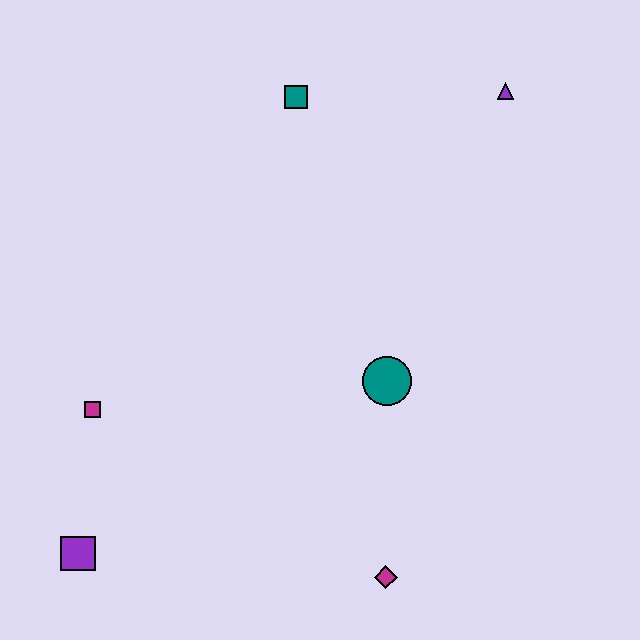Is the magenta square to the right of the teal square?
No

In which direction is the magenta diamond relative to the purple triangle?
The magenta diamond is below the purple triangle.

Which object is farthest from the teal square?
The purple square is farthest from the teal square.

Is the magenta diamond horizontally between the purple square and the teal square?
No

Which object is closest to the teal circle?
The magenta diamond is closest to the teal circle.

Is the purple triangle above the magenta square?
Yes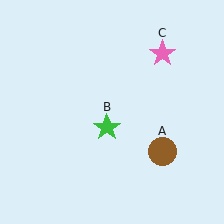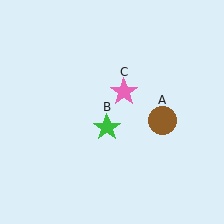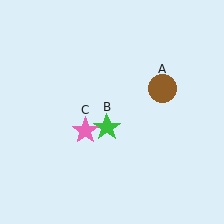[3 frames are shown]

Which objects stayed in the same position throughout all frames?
Green star (object B) remained stationary.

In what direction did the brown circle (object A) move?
The brown circle (object A) moved up.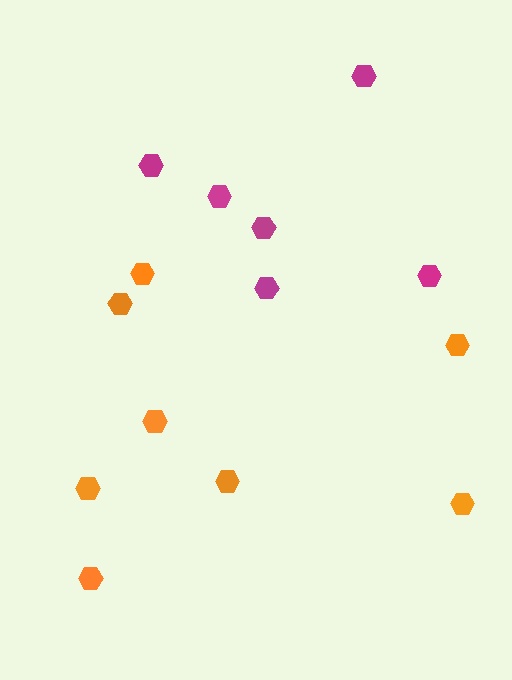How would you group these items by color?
There are 2 groups: one group of magenta hexagons (6) and one group of orange hexagons (8).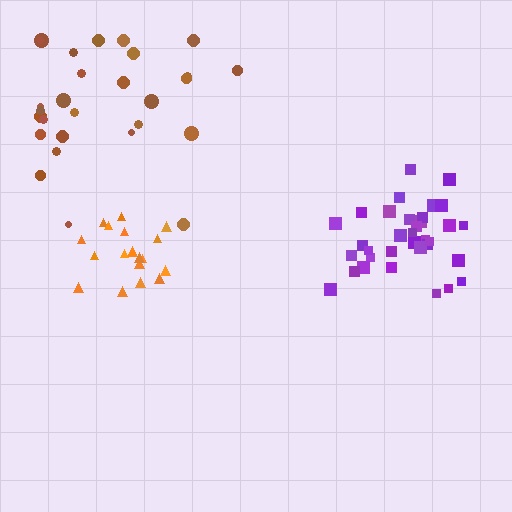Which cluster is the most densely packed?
Orange.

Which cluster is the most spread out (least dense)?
Brown.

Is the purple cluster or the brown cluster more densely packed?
Purple.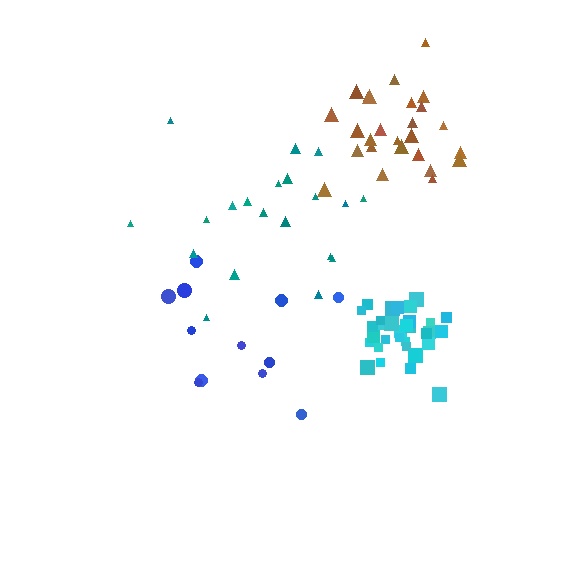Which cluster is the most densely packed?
Cyan.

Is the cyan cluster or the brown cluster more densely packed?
Cyan.